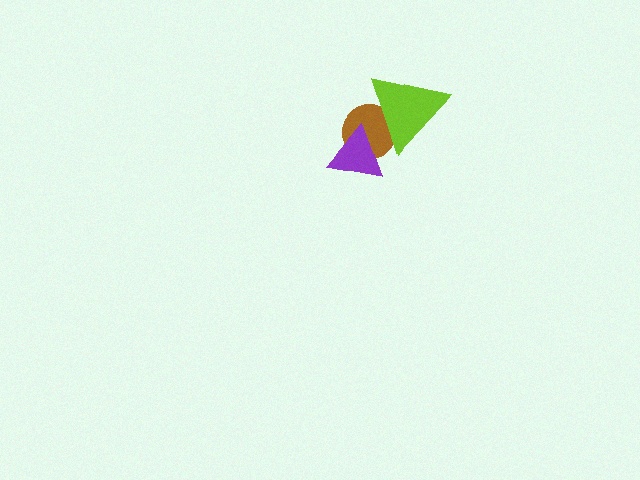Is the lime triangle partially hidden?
No, no other shape covers it.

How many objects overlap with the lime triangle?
2 objects overlap with the lime triangle.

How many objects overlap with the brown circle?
2 objects overlap with the brown circle.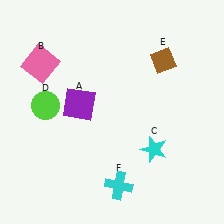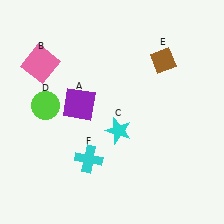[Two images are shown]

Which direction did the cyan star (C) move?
The cyan star (C) moved left.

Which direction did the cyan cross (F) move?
The cyan cross (F) moved left.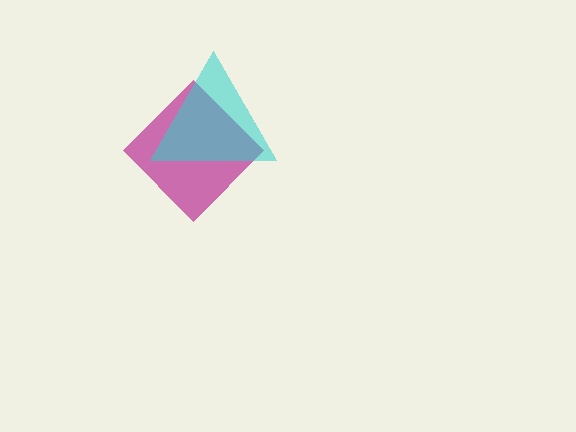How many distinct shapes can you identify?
There are 2 distinct shapes: a magenta diamond, a cyan triangle.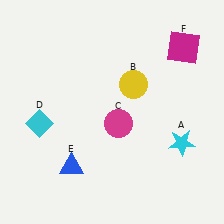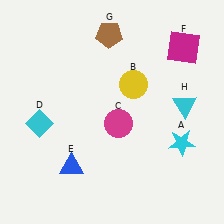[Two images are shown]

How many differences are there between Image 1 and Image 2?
There are 2 differences between the two images.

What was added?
A brown pentagon (G), a cyan triangle (H) were added in Image 2.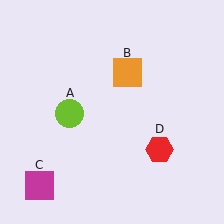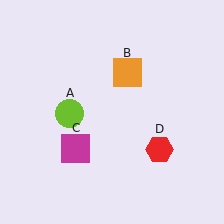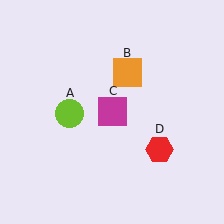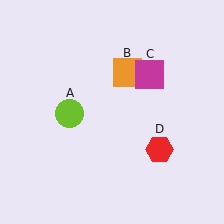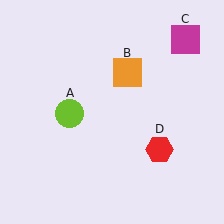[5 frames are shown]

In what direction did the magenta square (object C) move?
The magenta square (object C) moved up and to the right.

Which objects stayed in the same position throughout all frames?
Lime circle (object A) and orange square (object B) and red hexagon (object D) remained stationary.